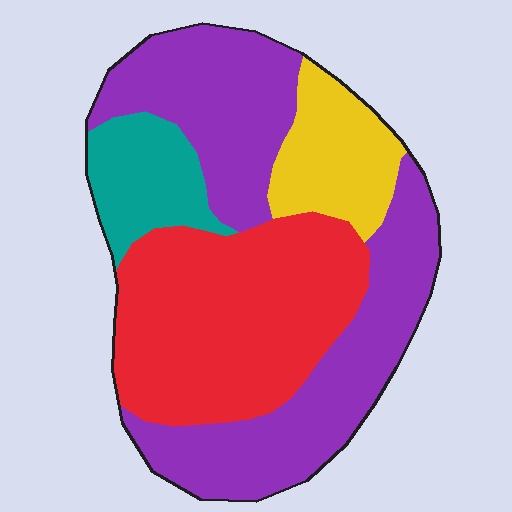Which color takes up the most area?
Purple, at roughly 45%.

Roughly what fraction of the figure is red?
Red covers 34% of the figure.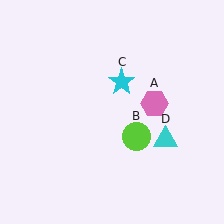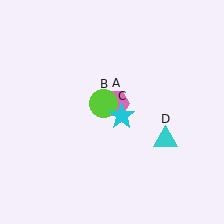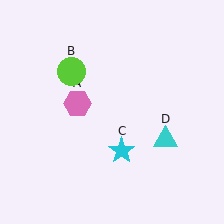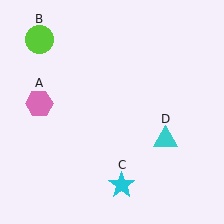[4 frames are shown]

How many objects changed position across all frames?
3 objects changed position: pink hexagon (object A), lime circle (object B), cyan star (object C).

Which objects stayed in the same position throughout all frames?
Cyan triangle (object D) remained stationary.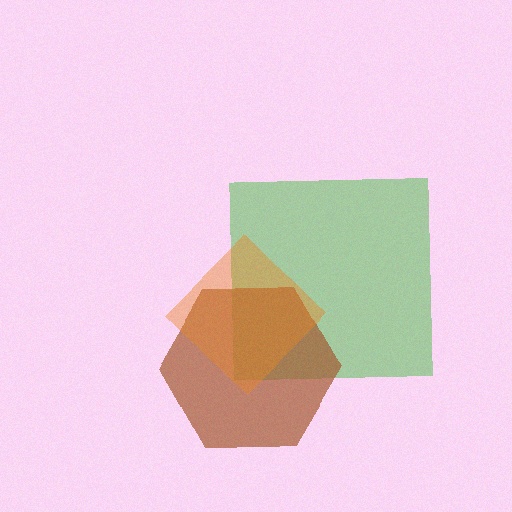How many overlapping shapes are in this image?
There are 3 overlapping shapes in the image.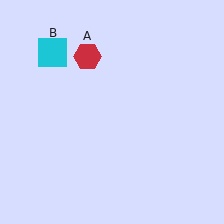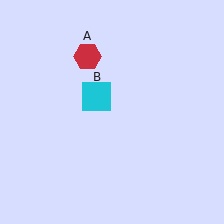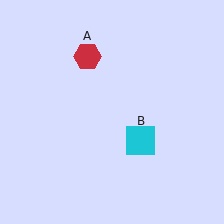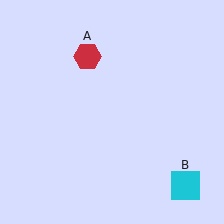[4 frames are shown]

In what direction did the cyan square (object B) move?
The cyan square (object B) moved down and to the right.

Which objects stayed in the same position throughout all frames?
Red hexagon (object A) remained stationary.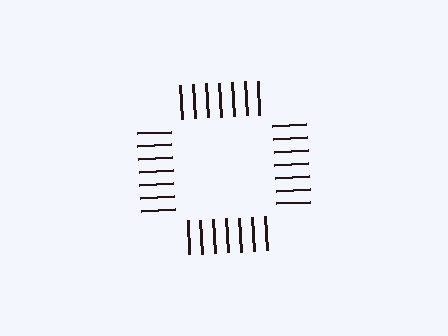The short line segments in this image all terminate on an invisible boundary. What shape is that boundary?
An illusory square — the line segments terminate on its edges but no continuous stroke is drawn.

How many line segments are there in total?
28 — 7 along each of the 4 edges.